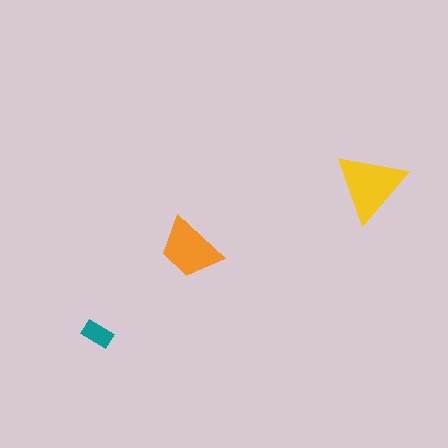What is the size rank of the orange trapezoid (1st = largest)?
2nd.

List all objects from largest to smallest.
The yellow triangle, the orange trapezoid, the teal rectangle.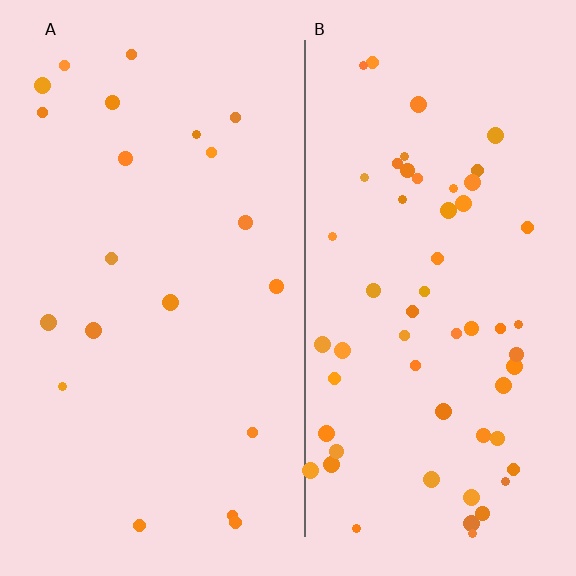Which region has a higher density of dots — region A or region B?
B (the right).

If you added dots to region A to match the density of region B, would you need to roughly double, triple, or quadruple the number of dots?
Approximately triple.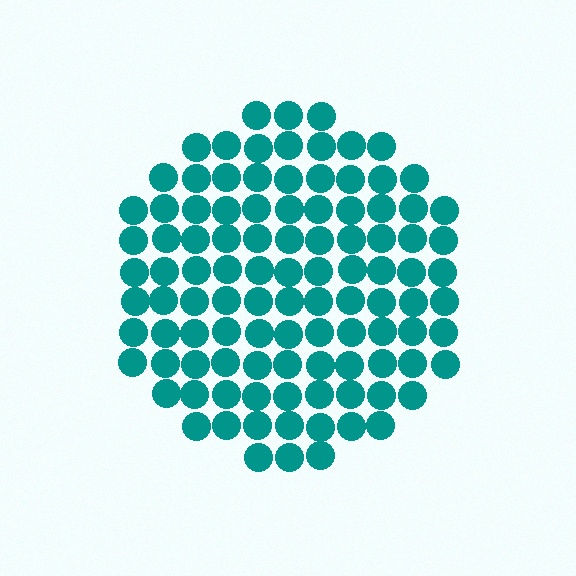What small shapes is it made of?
It is made of small circles.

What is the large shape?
The large shape is a circle.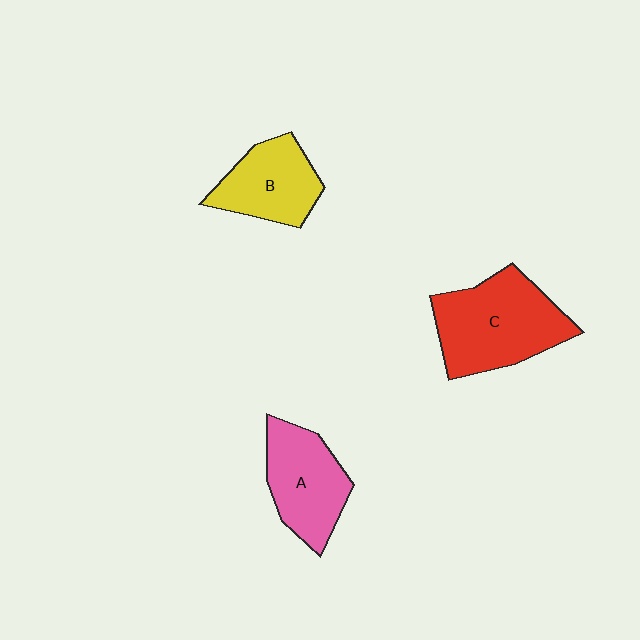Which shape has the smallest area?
Shape B (yellow).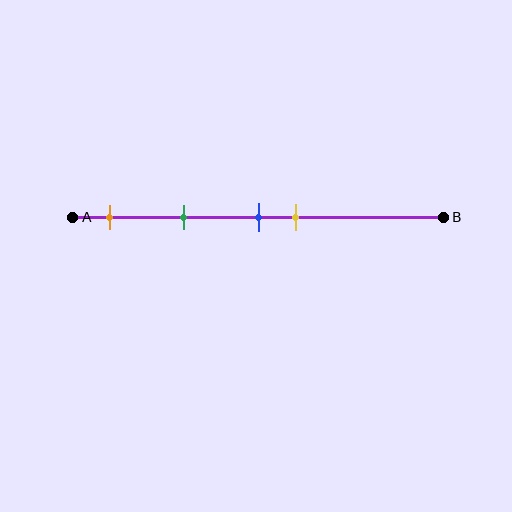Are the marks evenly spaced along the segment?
No, the marks are not evenly spaced.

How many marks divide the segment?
There are 4 marks dividing the segment.